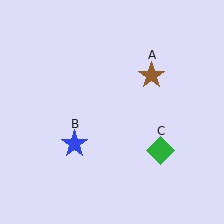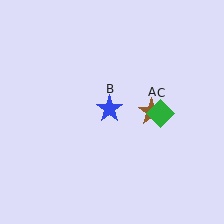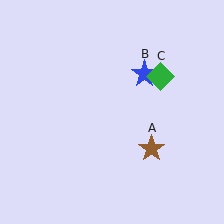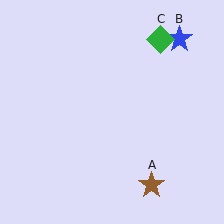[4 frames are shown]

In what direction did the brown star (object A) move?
The brown star (object A) moved down.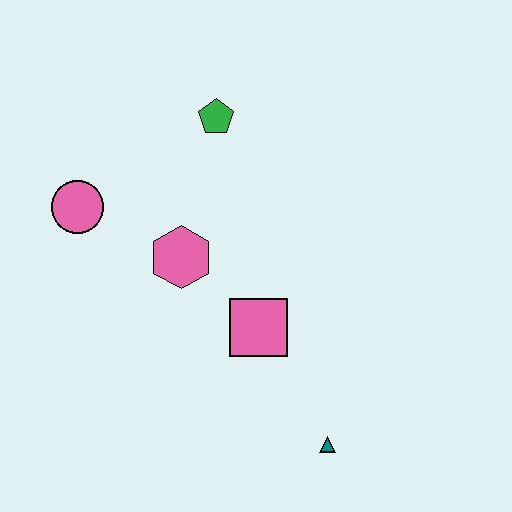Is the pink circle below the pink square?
No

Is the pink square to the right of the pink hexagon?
Yes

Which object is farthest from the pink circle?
The teal triangle is farthest from the pink circle.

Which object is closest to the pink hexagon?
The pink square is closest to the pink hexagon.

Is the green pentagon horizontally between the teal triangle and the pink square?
No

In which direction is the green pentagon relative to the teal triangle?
The green pentagon is above the teal triangle.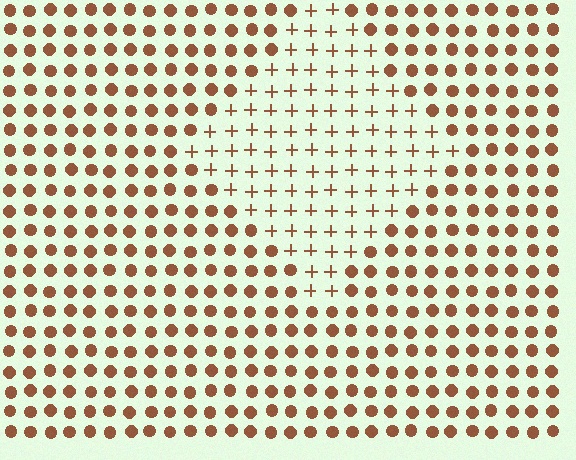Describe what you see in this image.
The image is filled with small brown elements arranged in a uniform grid. A diamond-shaped region contains plus signs, while the surrounding area contains circles. The boundary is defined purely by the change in element shape.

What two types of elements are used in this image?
The image uses plus signs inside the diamond region and circles outside it.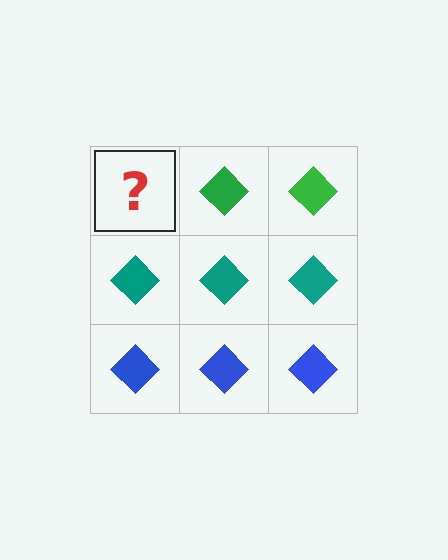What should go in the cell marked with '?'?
The missing cell should contain a green diamond.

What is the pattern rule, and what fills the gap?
The rule is that each row has a consistent color. The gap should be filled with a green diamond.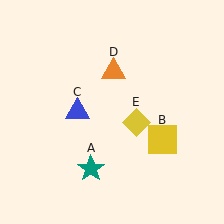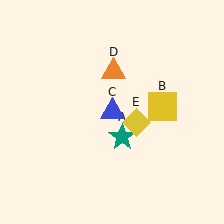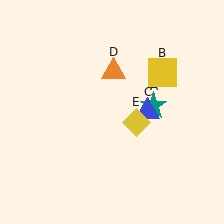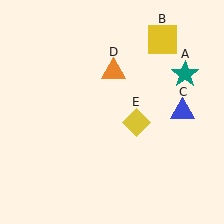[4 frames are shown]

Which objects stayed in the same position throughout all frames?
Orange triangle (object D) and yellow diamond (object E) remained stationary.